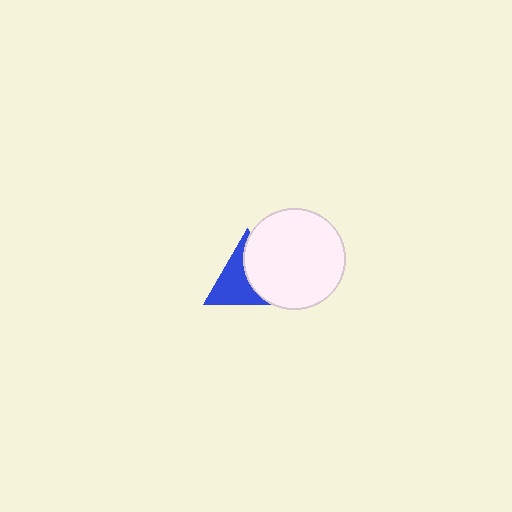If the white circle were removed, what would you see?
You would see the complete blue triangle.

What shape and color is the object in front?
The object in front is a white circle.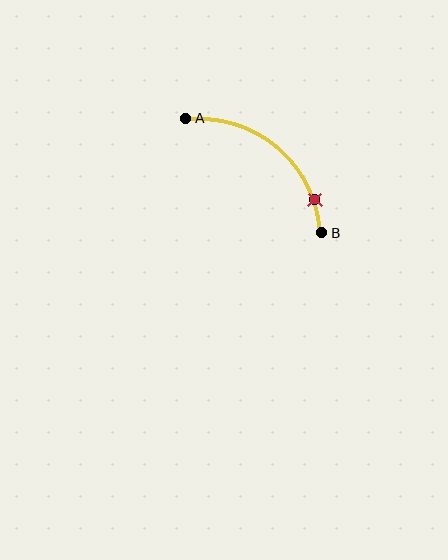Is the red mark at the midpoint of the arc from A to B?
No. The red mark lies on the arc but is closer to endpoint B. The arc midpoint would be at the point on the curve equidistant along the arc from both A and B.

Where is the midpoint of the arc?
The arc midpoint is the point on the curve farthest from the straight line joining A and B. It sits above and to the right of that line.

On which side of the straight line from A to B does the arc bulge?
The arc bulges above and to the right of the straight line connecting A and B.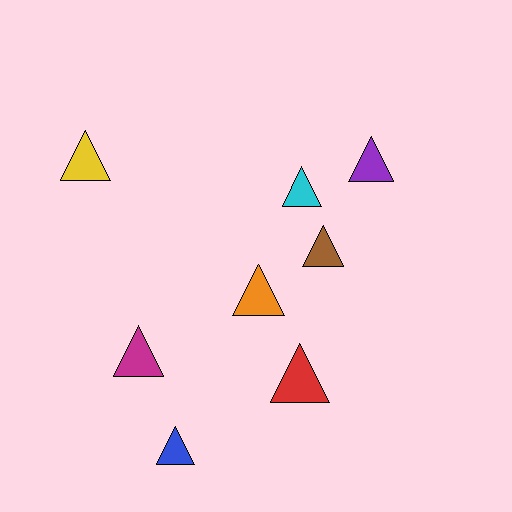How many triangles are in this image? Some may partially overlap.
There are 8 triangles.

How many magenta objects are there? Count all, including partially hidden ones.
There is 1 magenta object.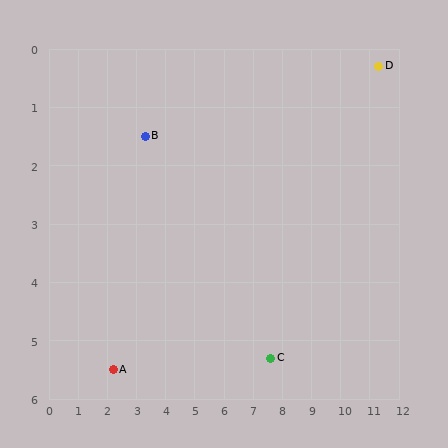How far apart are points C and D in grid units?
Points C and D are about 6.2 grid units apart.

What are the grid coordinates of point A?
Point A is at approximately (2.2, 5.5).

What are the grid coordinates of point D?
Point D is at approximately (11.3, 0.3).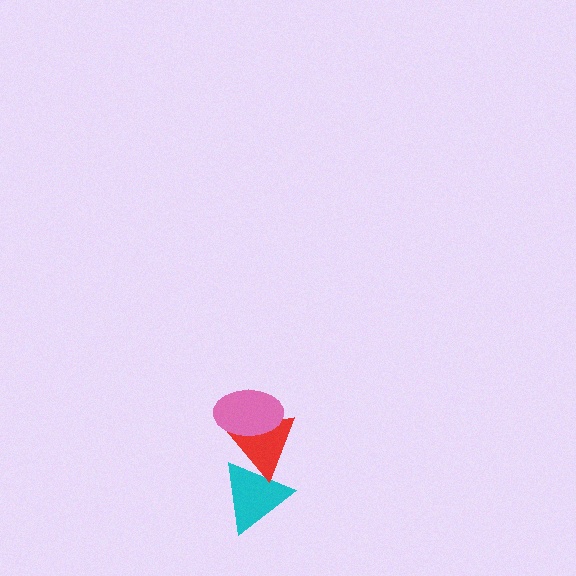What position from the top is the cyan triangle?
The cyan triangle is 3rd from the top.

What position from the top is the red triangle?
The red triangle is 2nd from the top.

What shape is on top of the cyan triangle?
The red triangle is on top of the cyan triangle.